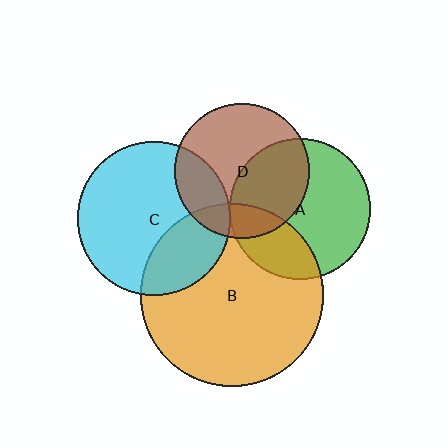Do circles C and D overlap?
Yes.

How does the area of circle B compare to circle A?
Approximately 1.7 times.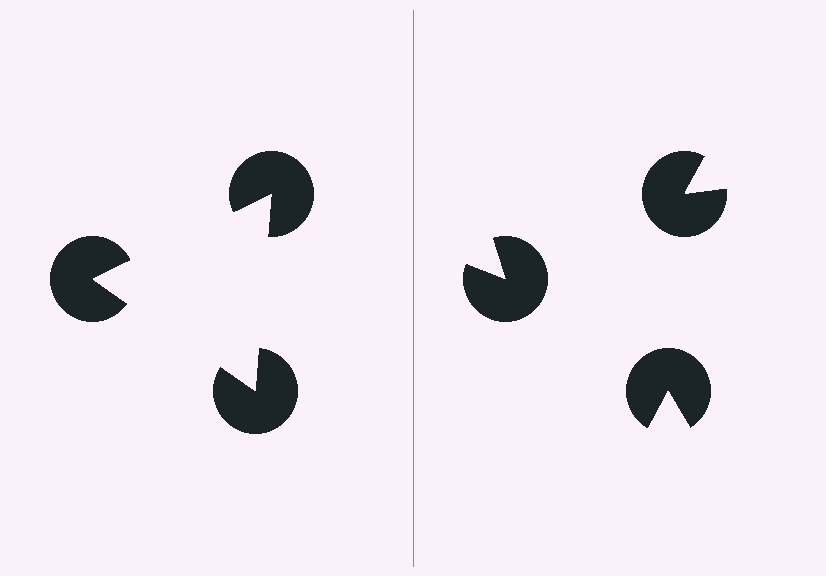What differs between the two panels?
The pac-man discs are positioned identically on both sides; only the wedge orientations differ. On the left they align to a triangle; on the right they are misaligned.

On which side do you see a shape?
An illusory triangle appears on the left side. On the right side the wedge cuts are rotated, so no coherent shape forms.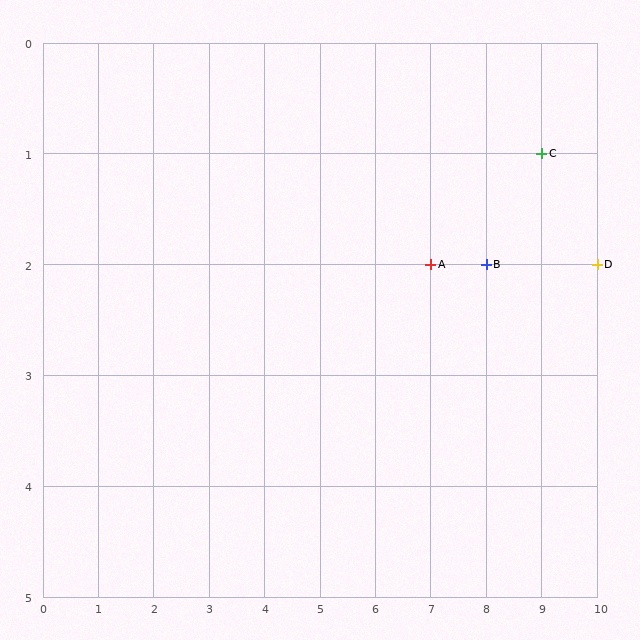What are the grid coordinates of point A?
Point A is at grid coordinates (7, 2).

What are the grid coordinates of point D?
Point D is at grid coordinates (10, 2).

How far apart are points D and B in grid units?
Points D and B are 2 columns apart.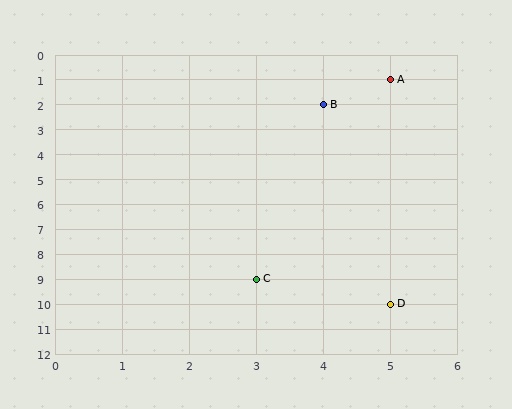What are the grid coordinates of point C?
Point C is at grid coordinates (3, 9).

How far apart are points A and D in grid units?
Points A and D are 9 rows apart.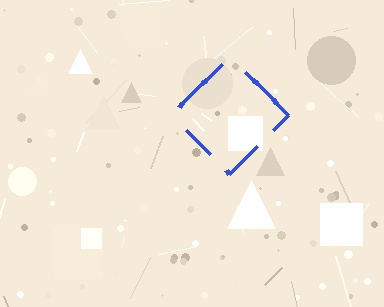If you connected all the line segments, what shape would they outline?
They would outline a diamond.